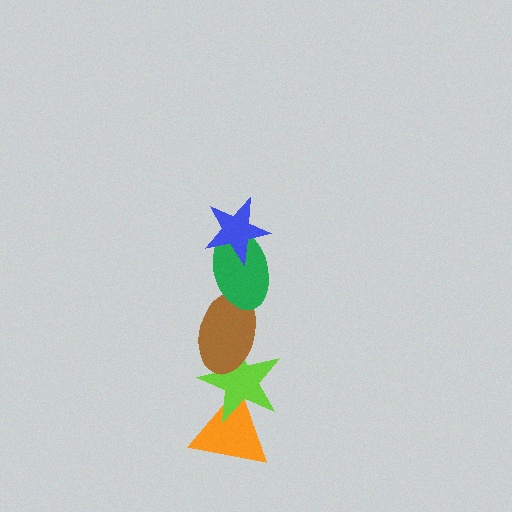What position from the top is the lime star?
The lime star is 4th from the top.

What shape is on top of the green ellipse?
The blue star is on top of the green ellipse.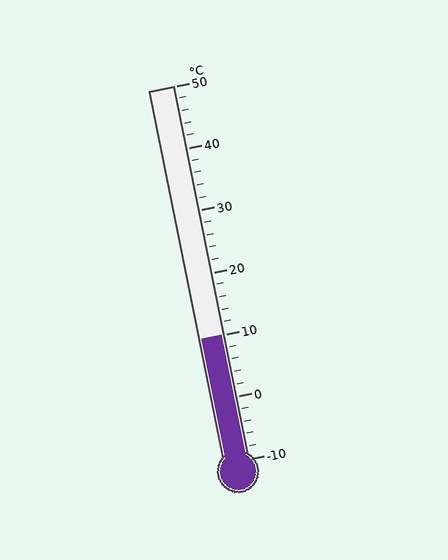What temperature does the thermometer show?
The thermometer shows approximately 10°C.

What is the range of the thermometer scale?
The thermometer scale ranges from -10°C to 50°C.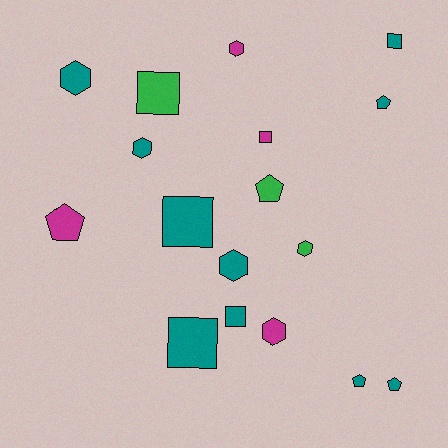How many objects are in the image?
There are 17 objects.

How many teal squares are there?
There are 4 teal squares.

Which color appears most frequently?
Teal, with 10 objects.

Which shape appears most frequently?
Square, with 6 objects.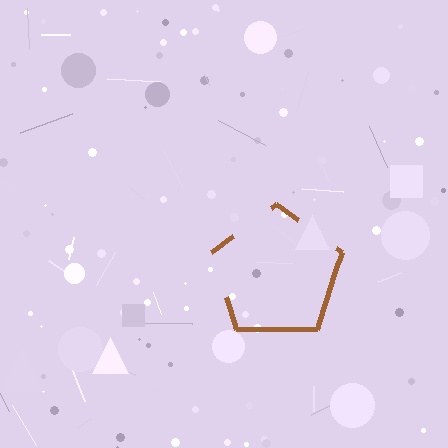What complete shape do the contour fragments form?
The contour fragments form a pentagon.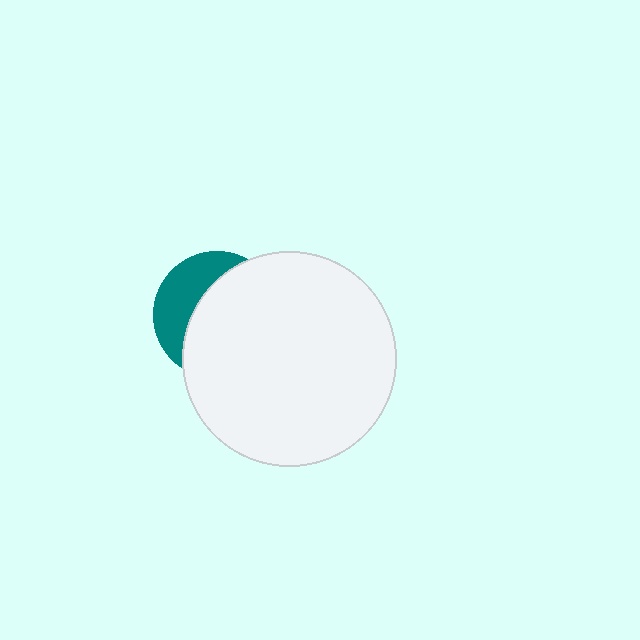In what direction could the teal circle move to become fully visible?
The teal circle could move left. That would shift it out from behind the white circle entirely.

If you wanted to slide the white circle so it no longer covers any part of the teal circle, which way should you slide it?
Slide it right — that is the most direct way to separate the two shapes.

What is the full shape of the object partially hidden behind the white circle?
The partially hidden object is a teal circle.